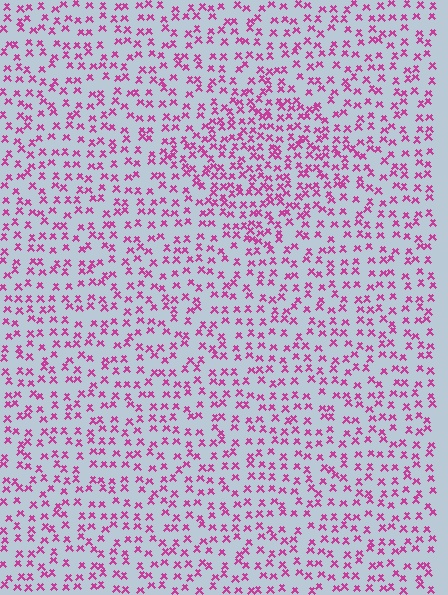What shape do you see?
I see a diamond.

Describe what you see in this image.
The image contains small magenta elements arranged at two different densities. A diamond-shaped region is visible where the elements are more densely packed than the surrounding area.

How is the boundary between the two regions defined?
The boundary is defined by a change in element density (approximately 1.6x ratio). All elements are the same color, size, and shape.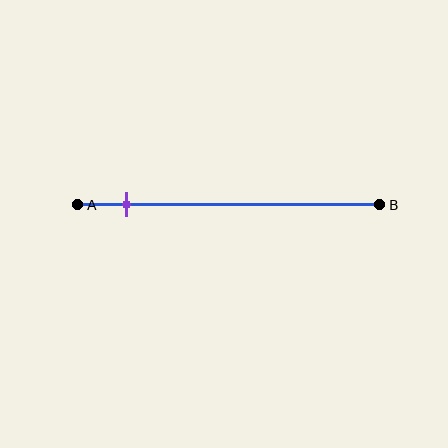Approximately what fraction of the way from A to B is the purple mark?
The purple mark is approximately 15% of the way from A to B.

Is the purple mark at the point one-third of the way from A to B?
No, the mark is at about 15% from A, not at the 33% one-third point.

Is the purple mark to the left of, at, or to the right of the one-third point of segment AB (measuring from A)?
The purple mark is to the left of the one-third point of segment AB.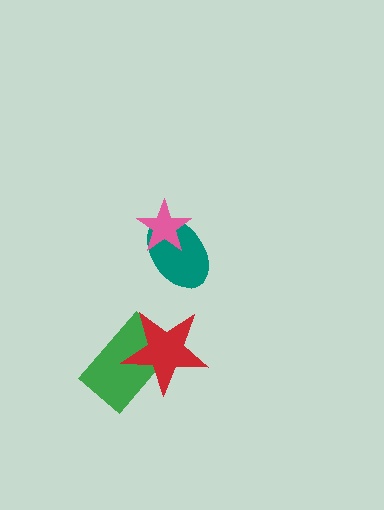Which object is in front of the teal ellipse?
The pink star is in front of the teal ellipse.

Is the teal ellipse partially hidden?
Yes, it is partially covered by another shape.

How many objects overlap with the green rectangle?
1 object overlaps with the green rectangle.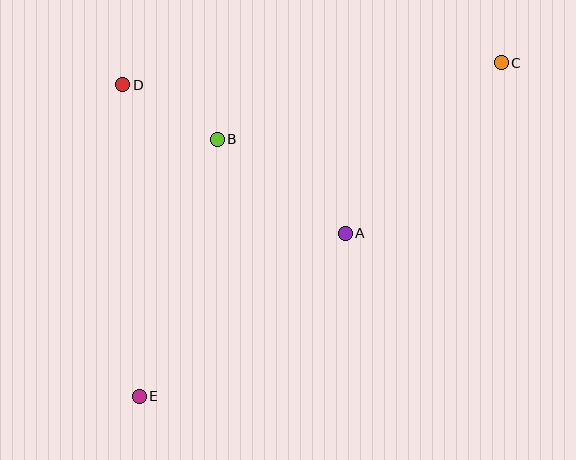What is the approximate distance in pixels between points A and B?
The distance between A and B is approximately 159 pixels.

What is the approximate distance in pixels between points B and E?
The distance between B and E is approximately 268 pixels.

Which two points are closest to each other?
Points B and D are closest to each other.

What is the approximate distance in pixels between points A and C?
The distance between A and C is approximately 231 pixels.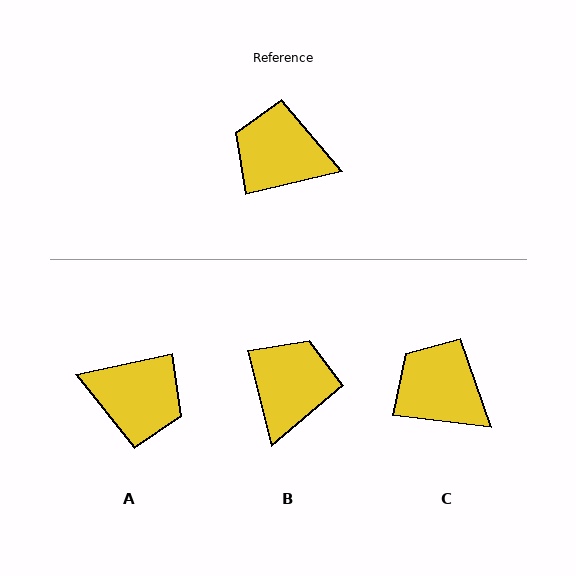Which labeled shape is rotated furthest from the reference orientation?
A, about 179 degrees away.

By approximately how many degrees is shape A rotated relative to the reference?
Approximately 179 degrees counter-clockwise.